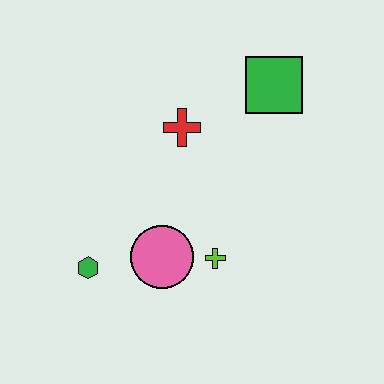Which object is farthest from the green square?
The green hexagon is farthest from the green square.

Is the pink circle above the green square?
No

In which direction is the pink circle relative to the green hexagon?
The pink circle is to the right of the green hexagon.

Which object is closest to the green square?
The red cross is closest to the green square.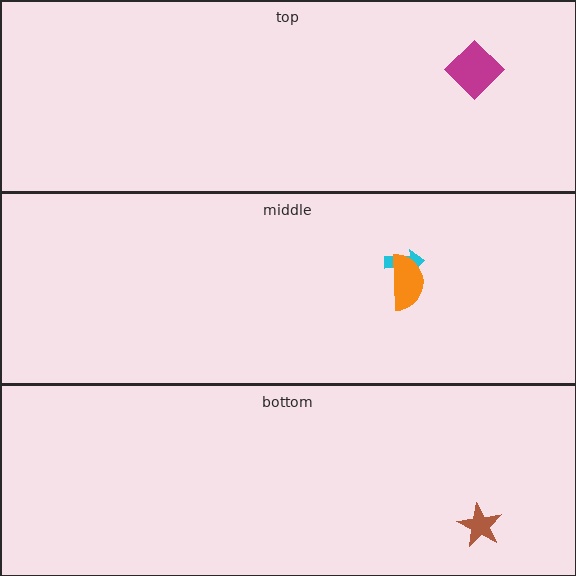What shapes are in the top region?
The magenta diamond.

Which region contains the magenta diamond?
The top region.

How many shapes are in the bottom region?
1.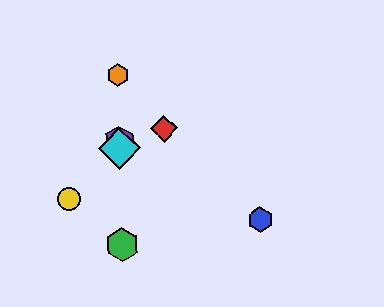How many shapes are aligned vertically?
4 shapes (the green hexagon, the purple hexagon, the orange hexagon, the cyan diamond) are aligned vertically.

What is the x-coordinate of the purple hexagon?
The purple hexagon is at x≈120.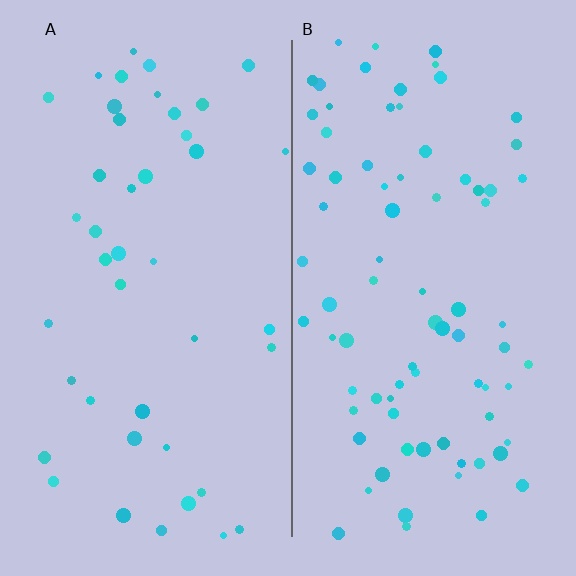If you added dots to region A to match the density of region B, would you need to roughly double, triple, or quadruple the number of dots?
Approximately double.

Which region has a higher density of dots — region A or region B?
B (the right).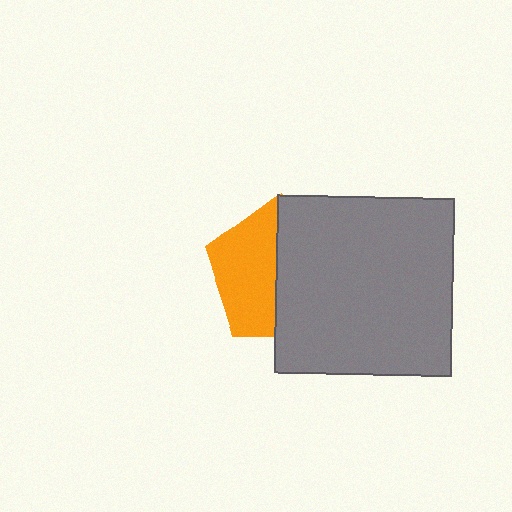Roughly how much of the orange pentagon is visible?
A small part of it is visible (roughly 45%).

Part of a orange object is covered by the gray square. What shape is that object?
It is a pentagon.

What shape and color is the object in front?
The object in front is a gray square.